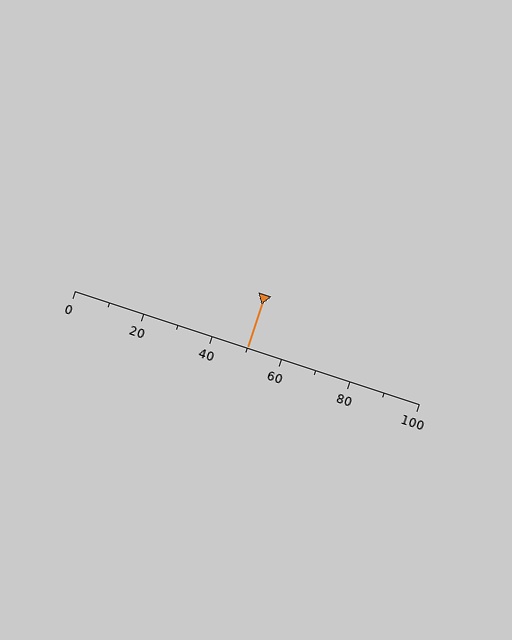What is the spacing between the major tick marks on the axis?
The major ticks are spaced 20 apart.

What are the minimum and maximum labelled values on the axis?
The axis runs from 0 to 100.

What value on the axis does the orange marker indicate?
The marker indicates approximately 50.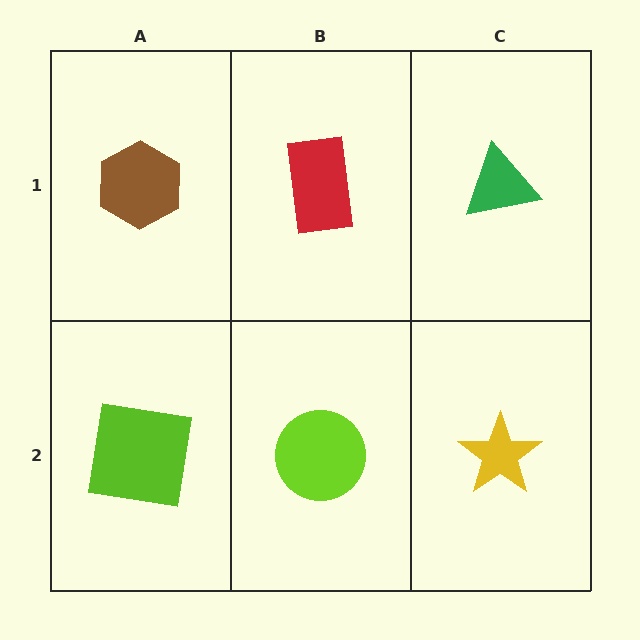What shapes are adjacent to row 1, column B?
A lime circle (row 2, column B), a brown hexagon (row 1, column A), a green triangle (row 1, column C).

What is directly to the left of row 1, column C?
A red rectangle.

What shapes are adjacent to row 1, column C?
A yellow star (row 2, column C), a red rectangle (row 1, column B).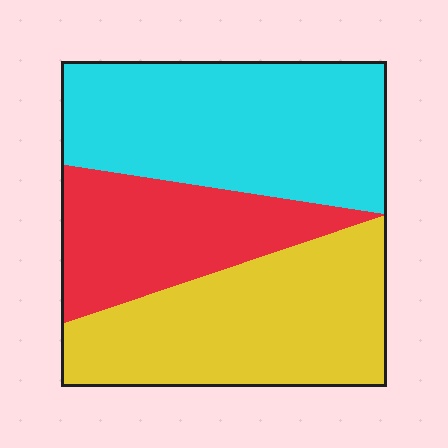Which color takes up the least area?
Red, at roughly 25%.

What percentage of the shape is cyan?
Cyan takes up about two fifths (2/5) of the shape.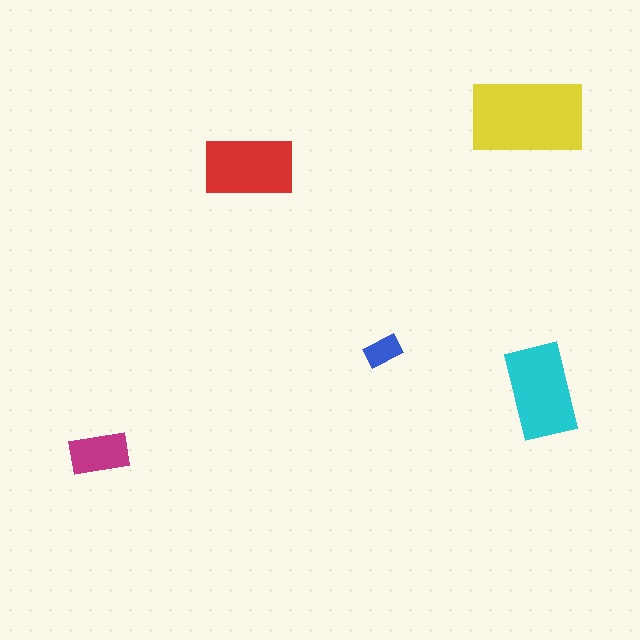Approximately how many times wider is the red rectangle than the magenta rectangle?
About 1.5 times wider.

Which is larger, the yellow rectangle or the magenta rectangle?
The yellow one.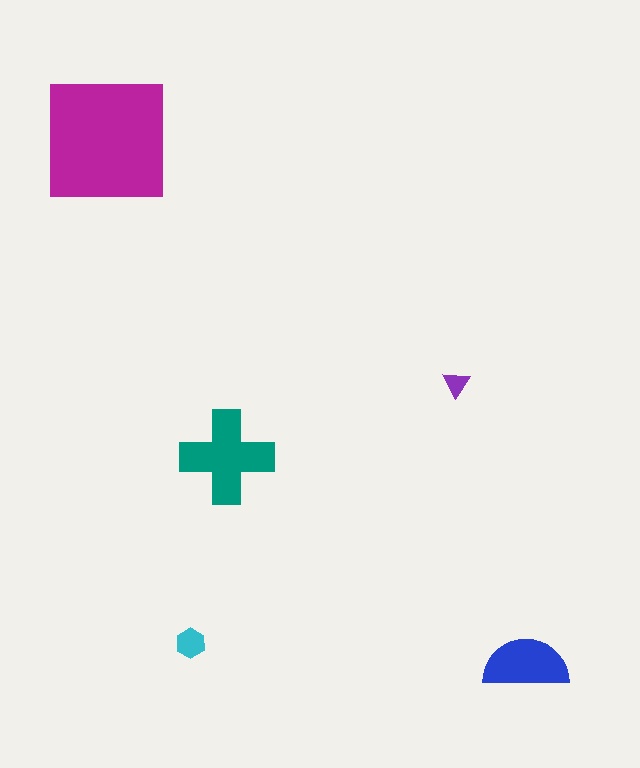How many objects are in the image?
There are 5 objects in the image.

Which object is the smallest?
The purple triangle.